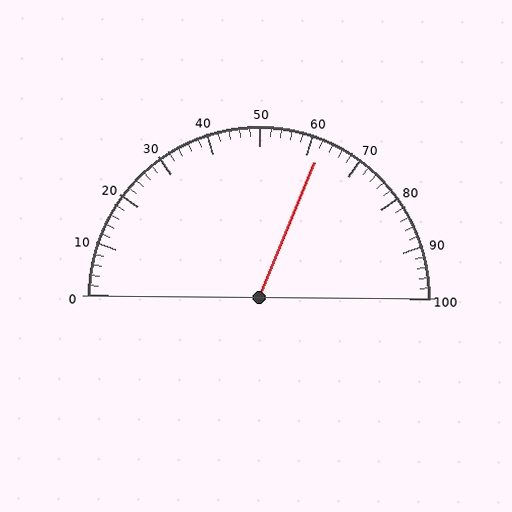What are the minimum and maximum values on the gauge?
The gauge ranges from 0 to 100.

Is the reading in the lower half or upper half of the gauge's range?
The reading is in the upper half of the range (0 to 100).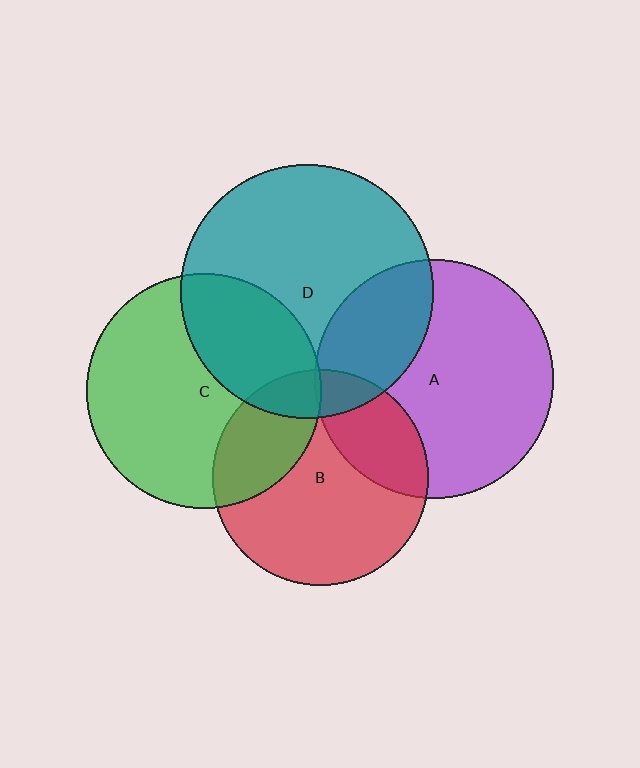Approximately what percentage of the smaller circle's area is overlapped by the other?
Approximately 25%.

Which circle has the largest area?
Circle D (teal).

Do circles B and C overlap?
Yes.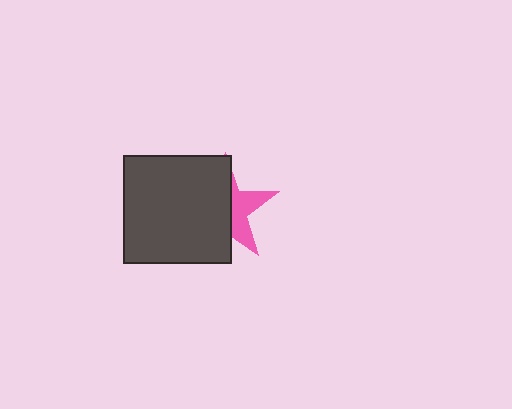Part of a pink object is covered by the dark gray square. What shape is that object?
It is a star.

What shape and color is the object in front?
The object in front is a dark gray square.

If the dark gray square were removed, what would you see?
You would see the complete pink star.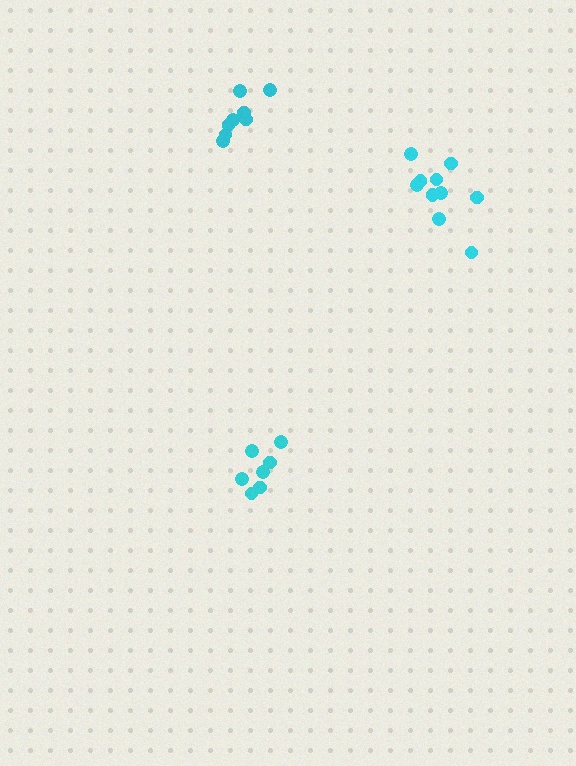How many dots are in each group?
Group 1: 7 dots, Group 2: 10 dots, Group 3: 8 dots (25 total).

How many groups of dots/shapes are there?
There are 3 groups.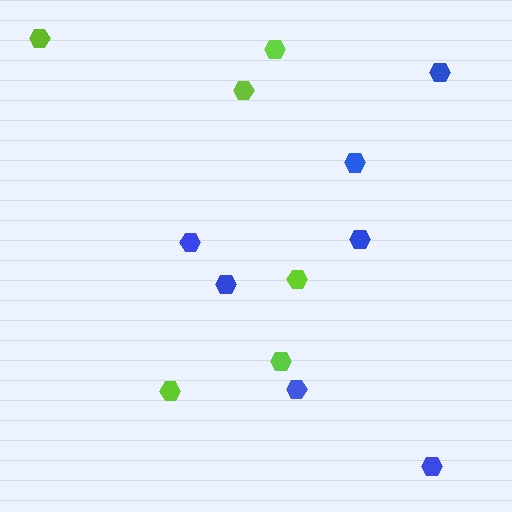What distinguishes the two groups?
There are 2 groups: one group of blue hexagons (7) and one group of lime hexagons (6).